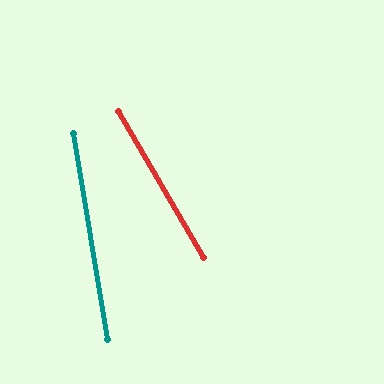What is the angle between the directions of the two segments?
Approximately 21 degrees.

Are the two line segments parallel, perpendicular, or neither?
Neither parallel nor perpendicular — they differ by about 21°.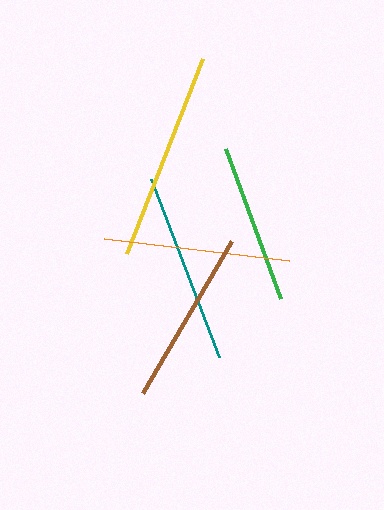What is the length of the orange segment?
The orange segment is approximately 187 pixels long.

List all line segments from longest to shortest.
From longest to shortest: yellow, teal, orange, brown, green.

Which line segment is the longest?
The yellow line is the longest at approximately 209 pixels.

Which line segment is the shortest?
The green line is the shortest at approximately 160 pixels.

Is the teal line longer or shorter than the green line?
The teal line is longer than the green line.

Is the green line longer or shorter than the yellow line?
The yellow line is longer than the green line.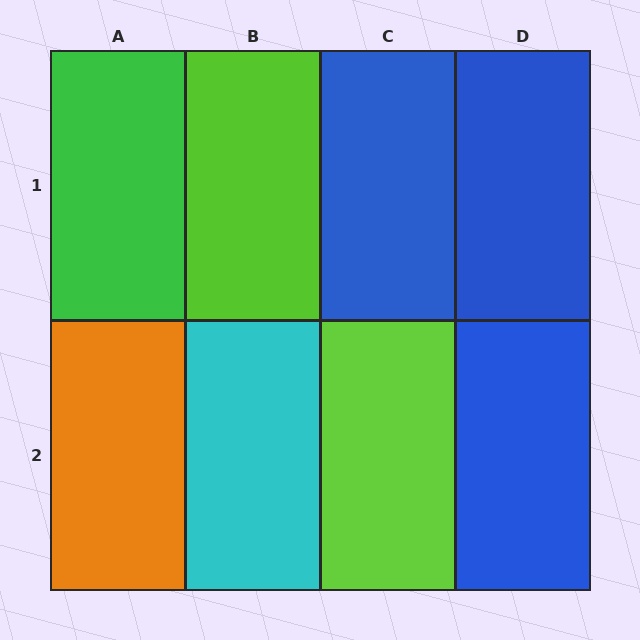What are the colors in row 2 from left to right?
Orange, cyan, lime, blue.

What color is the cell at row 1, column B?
Lime.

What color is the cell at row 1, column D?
Blue.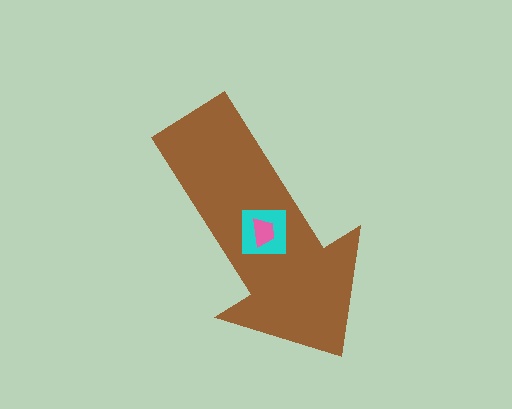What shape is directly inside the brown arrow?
The cyan square.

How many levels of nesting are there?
3.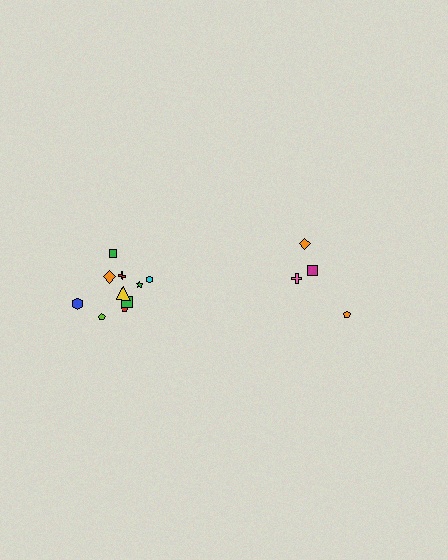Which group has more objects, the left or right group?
The left group.